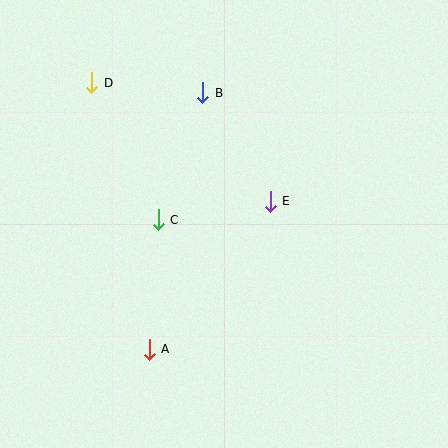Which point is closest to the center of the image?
Point E at (270, 201) is closest to the center.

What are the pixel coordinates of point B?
Point B is at (203, 93).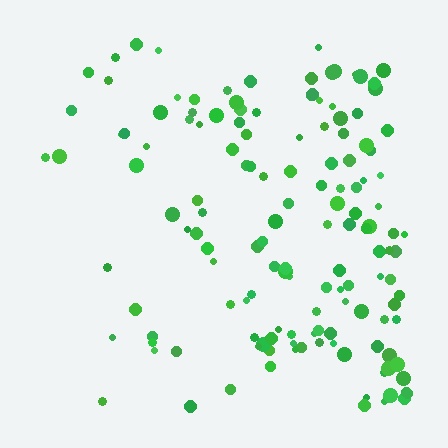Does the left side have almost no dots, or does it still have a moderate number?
Still a moderate number, just noticeably fewer than the right.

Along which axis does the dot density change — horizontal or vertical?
Horizontal.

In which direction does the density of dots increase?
From left to right, with the right side densest.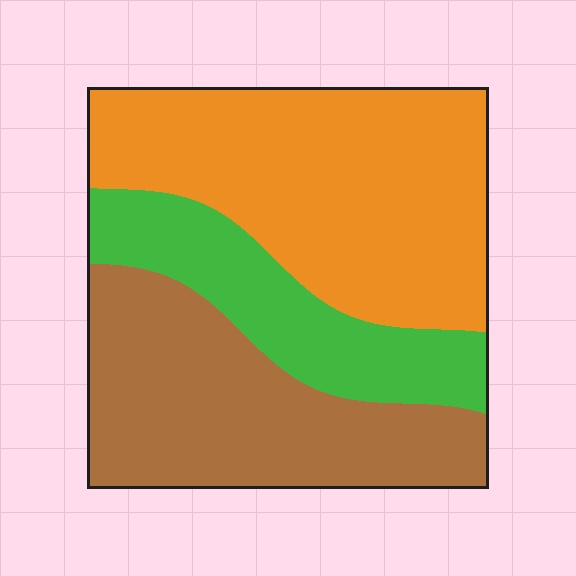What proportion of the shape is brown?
Brown takes up between a quarter and a half of the shape.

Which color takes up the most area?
Orange, at roughly 45%.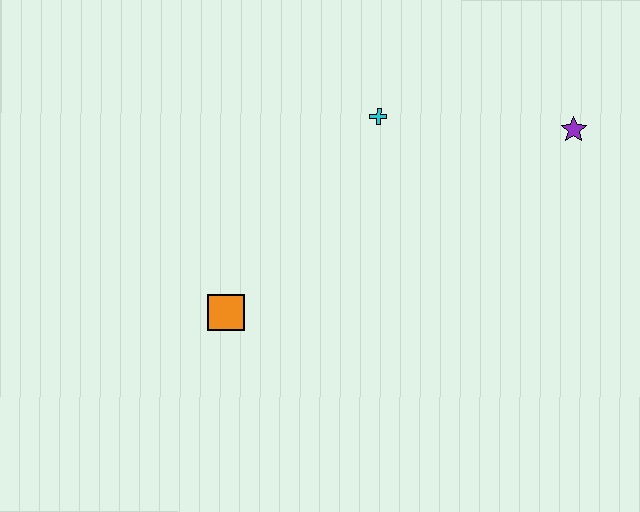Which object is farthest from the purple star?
The orange square is farthest from the purple star.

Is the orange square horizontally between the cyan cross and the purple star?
No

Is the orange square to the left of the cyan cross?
Yes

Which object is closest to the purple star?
The cyan cross is closest to the purple star.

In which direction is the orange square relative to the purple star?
The orange square is to the left of the purple star.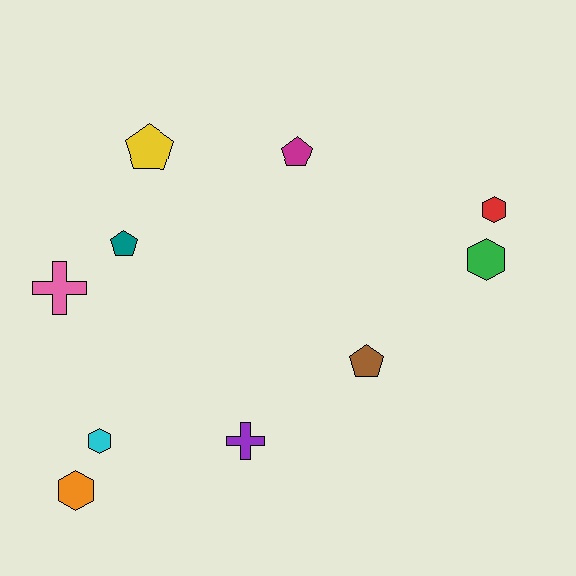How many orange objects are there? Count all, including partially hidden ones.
There is 1 orange object.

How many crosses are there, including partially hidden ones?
There are 2 crosses.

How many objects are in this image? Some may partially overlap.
There are 10 objects.